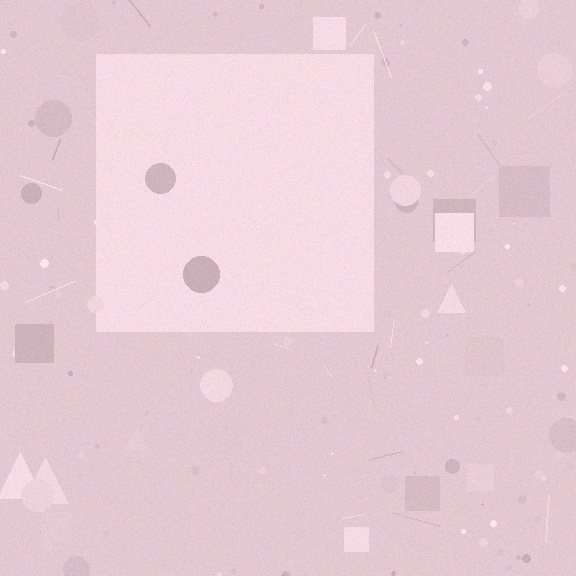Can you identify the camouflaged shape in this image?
The camouflaged shape is a square.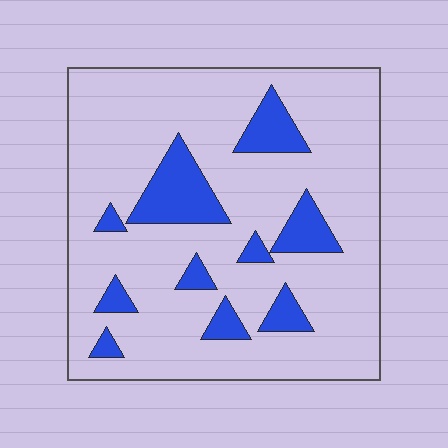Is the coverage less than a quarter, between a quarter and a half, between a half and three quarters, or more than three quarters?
Less than a quarter.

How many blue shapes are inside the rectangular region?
10.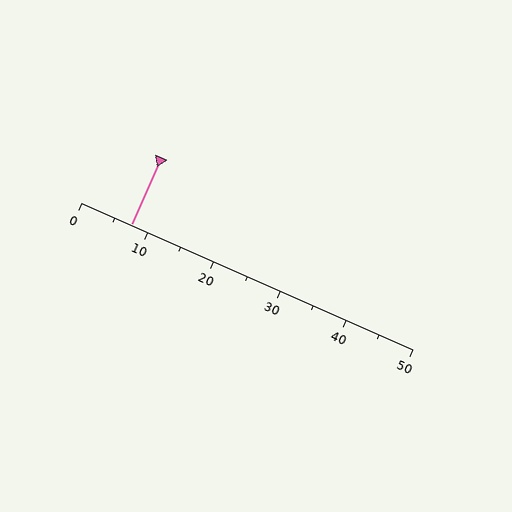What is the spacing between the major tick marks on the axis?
The major ticks are spaced 10 apart.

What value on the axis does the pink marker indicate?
The marker indicates approximately 7.5.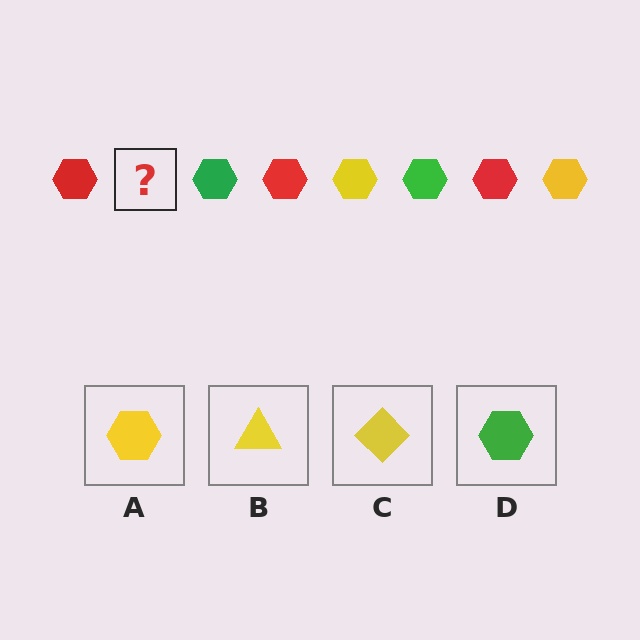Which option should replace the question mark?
Option A.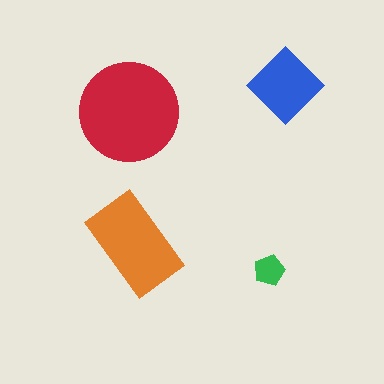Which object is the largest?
The red circle.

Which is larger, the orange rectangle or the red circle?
The red circle.